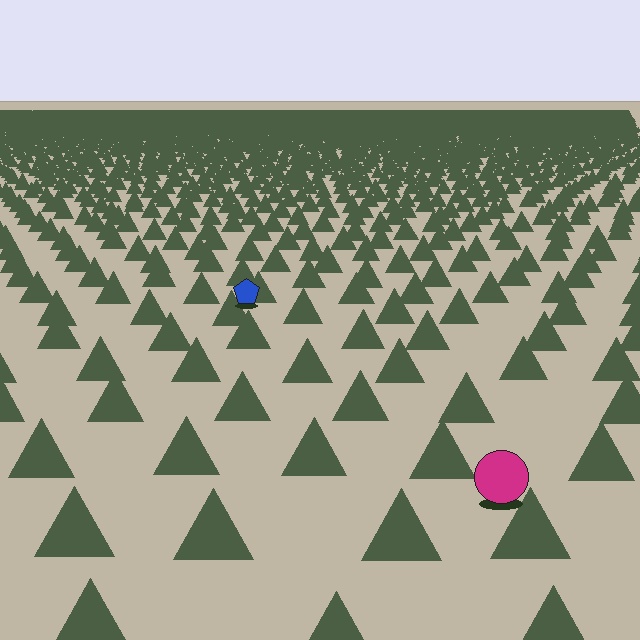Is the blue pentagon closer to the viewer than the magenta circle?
No. The magenta circle is closer — you can tell from the texture gradient: the ground texture is coarser near it.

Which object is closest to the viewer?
The magenta circle is closest. The texture marks near it are larger and more spread out.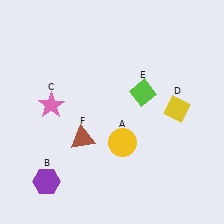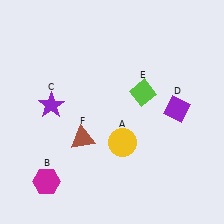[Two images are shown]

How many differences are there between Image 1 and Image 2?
There are 3 differences between the two images.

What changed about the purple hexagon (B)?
In Image 1, B is purple. In Image 2, it changed to magenta.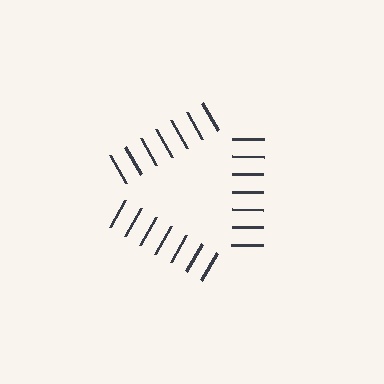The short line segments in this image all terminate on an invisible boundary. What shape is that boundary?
An illusory triangle — the line segments terminate on its edges but no continuous stroke is drawn.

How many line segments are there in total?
21 — 7 along each of the 3 edges.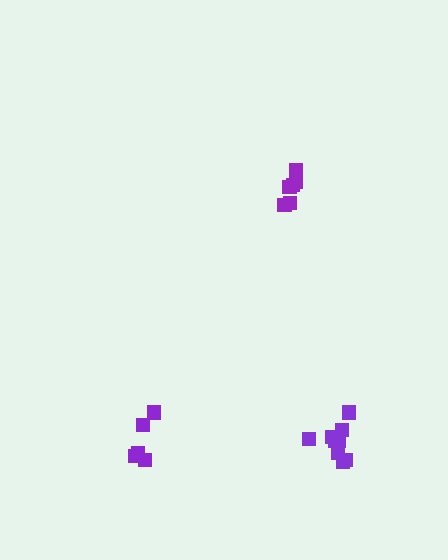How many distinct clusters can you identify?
There are 3 distinct clusters.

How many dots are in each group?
Group 1: 6 dots, Group 2: 5 dots, Group 3: 10 dots (21 total).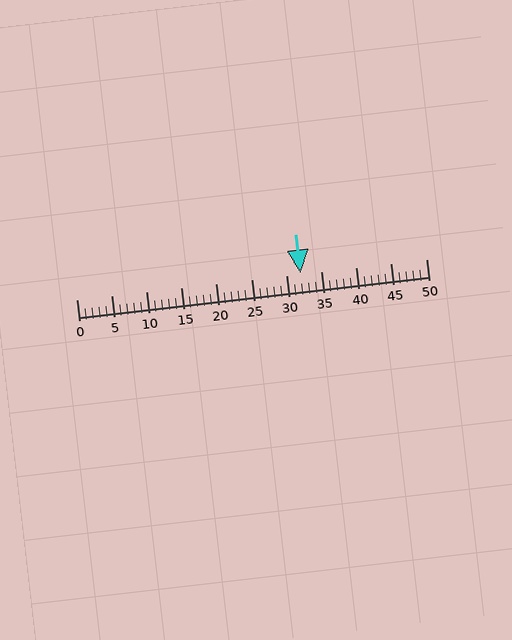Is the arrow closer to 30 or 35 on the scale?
The arrow is closer to 30.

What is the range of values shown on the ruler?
The ruler shows values from 0 to 50.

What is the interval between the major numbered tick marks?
The major tick marks are spaced 5 units apart.